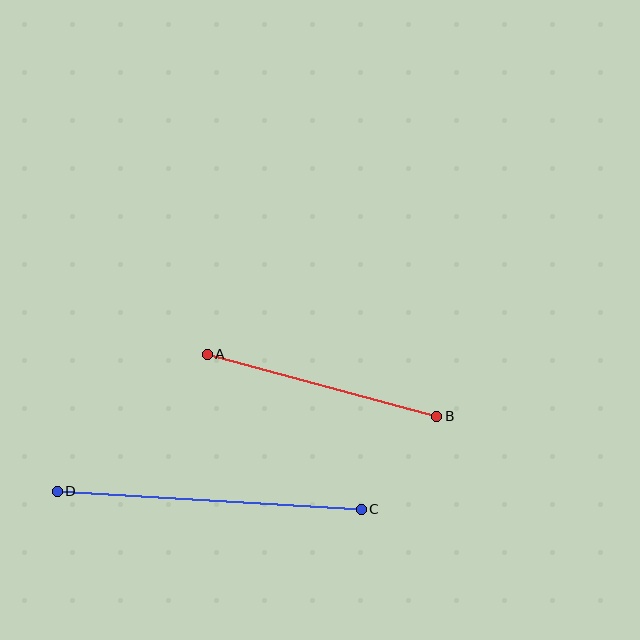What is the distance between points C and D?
The distance is approximately 304 pixels.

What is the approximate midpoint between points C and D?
The midpoint is at approximately (209, 500) pixels.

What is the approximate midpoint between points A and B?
The midpoint is at approximately (322, 385) pixels.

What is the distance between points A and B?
The distance is approximately 238 pixels.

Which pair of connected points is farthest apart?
Points C and D are farthest apart.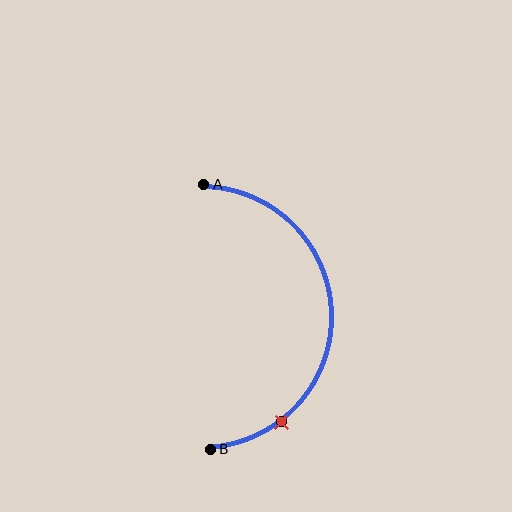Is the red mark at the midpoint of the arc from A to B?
No. The red mark lies on the arc but is closer to endpoint B. The arc midpoint would be at the point on the curve equidistant along the arc from both A and B.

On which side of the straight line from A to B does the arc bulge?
The arc bulges to the right of the straight line connecting A and B.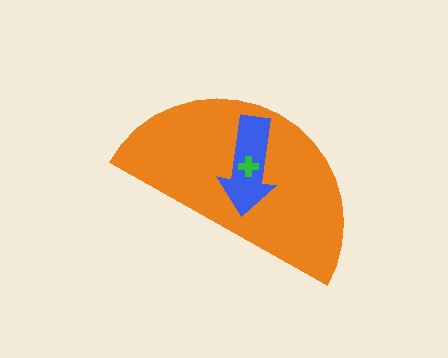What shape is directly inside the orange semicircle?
The blue arrow.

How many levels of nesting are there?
3.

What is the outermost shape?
The orange semicircle.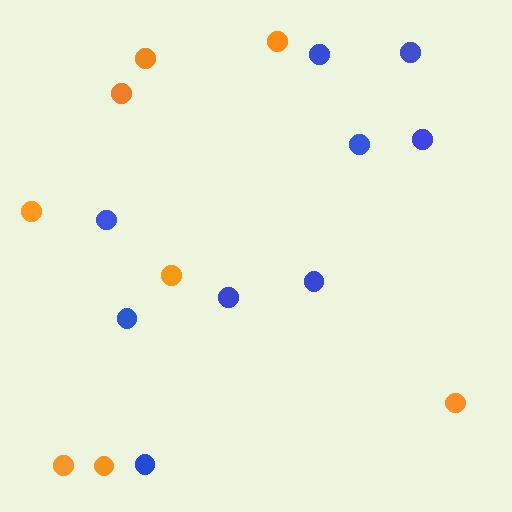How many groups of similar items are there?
There are 2 groups: one group of orange circles (8) and one group of blue circles (9).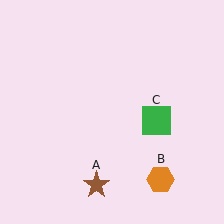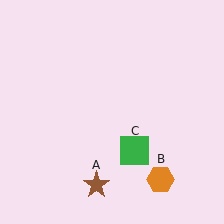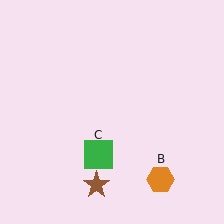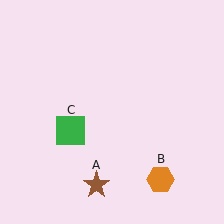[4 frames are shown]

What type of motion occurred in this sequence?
The green square (object C) rotated clockwise around the center of the scene.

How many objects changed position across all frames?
1 object changed position: green square (object C).